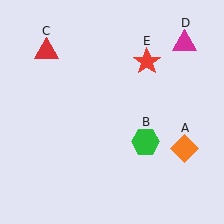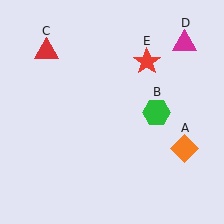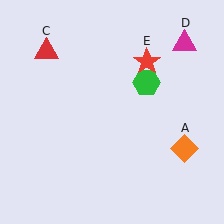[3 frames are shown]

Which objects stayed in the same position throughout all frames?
Orange diamond (object A) and red triangle (object C) and magenta triangle (object D) and red star (object E) remained stationary.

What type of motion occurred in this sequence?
The green hexagon (object B) rotated counterclockwise around the center of the scene.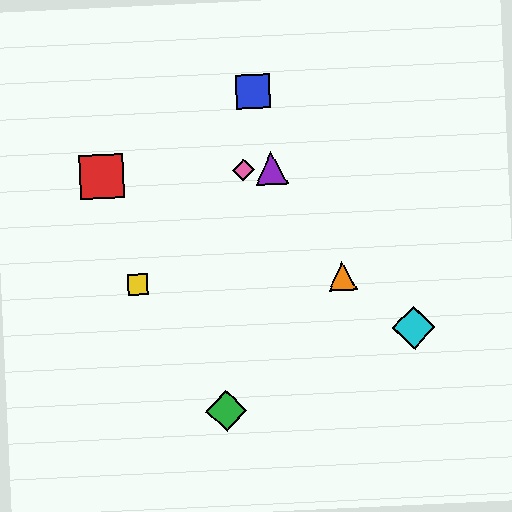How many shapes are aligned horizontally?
3 shapes (the red square, the purple triangle, the pink diamond) are aligned horizontally.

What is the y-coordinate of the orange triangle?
The orange triangle is at y≈276.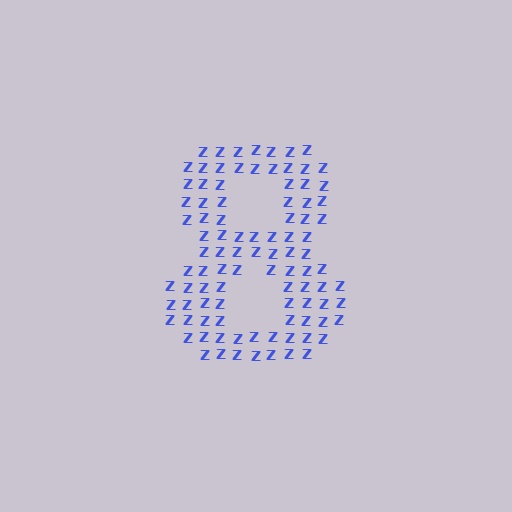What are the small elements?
The small elements are letter Z's.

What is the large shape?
The large shape is the digit 8.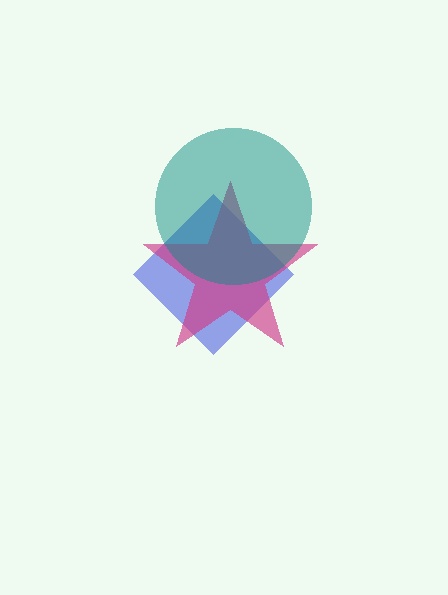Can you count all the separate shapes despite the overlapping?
Yes, there are 3 separate shapes.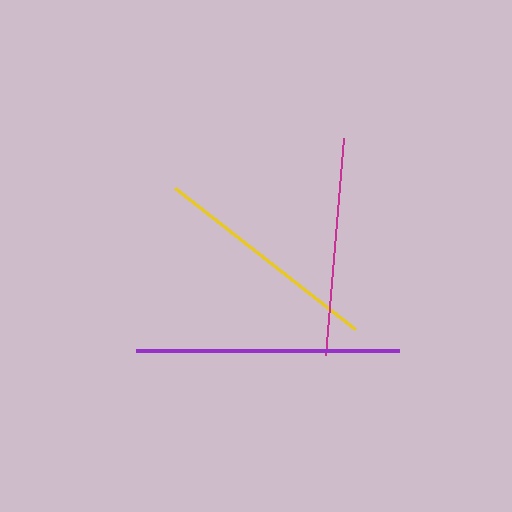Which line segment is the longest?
The purple line is the longest at approximately 264 pixels.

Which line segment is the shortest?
The magenta line is the shortest at approximately 218 pixels.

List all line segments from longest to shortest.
From longest to shortest: purple, yellow, magenta.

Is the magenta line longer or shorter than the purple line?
The purple line is longer than the magenta line.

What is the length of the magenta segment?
The magenta segment is approximately 218 pixels long.